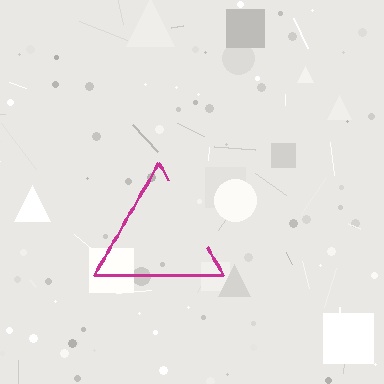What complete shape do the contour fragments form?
The contour fragments form a triangle.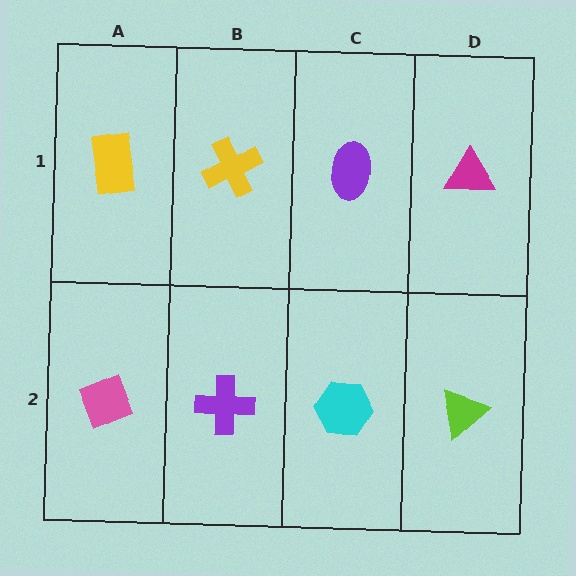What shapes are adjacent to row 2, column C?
A purple ellipse (row 1, column C), a purple cross (row 2, column B), a lime triangle (row 2, column D).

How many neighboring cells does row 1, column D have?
2.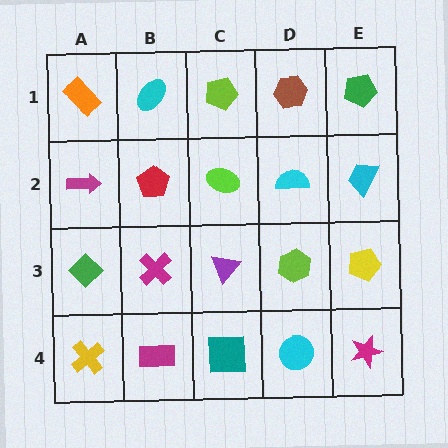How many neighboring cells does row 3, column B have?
4.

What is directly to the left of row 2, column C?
A red pentagon.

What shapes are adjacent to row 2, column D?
A brown hexagon (row 1, column D), a lime hexagon (row 3, column D), a lime ellipse (row 2, column C), a cyan trapezoid (row 2, column E).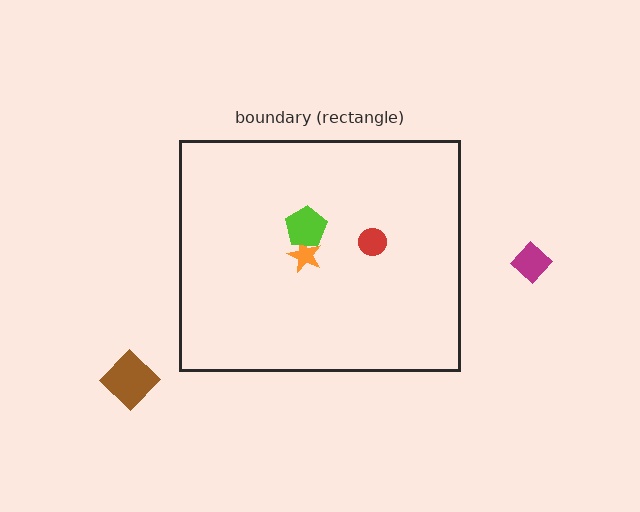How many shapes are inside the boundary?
3 inside, 2 outside.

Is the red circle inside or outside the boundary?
Inside.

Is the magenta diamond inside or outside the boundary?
Outside.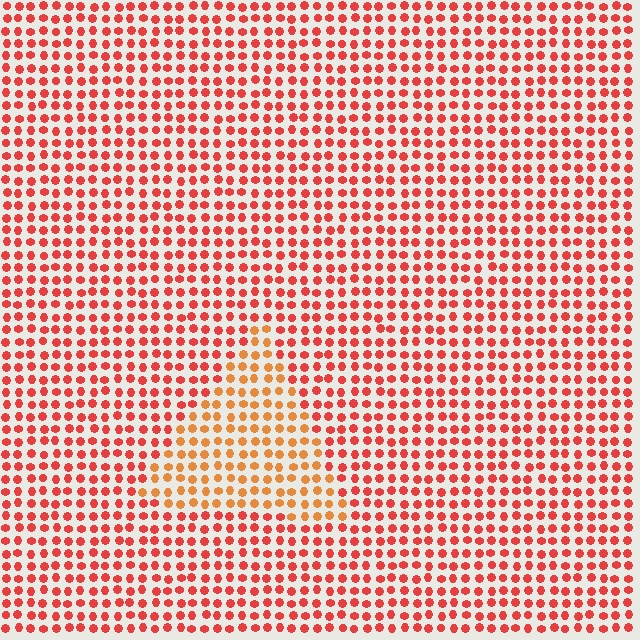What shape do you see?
I see a triangle.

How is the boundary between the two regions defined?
The boundary is defined purely by a slight shift in hue (about 28 degrees). Spacing, size, and orientation are identical on both sides.